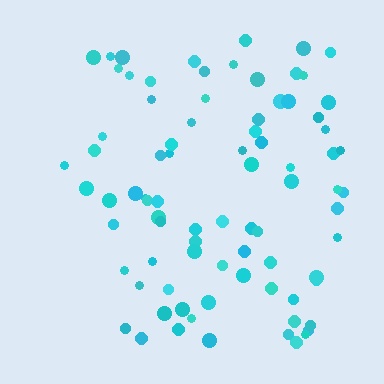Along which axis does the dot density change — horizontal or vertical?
Horizontal.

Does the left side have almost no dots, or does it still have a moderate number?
Still a moderate number, just noticeably fewer than the right.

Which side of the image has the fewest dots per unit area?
The left.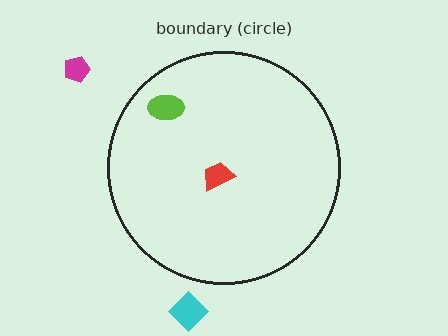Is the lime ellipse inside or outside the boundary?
Inside.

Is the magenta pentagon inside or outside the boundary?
Outside.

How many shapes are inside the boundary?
2 inside, 2 outside.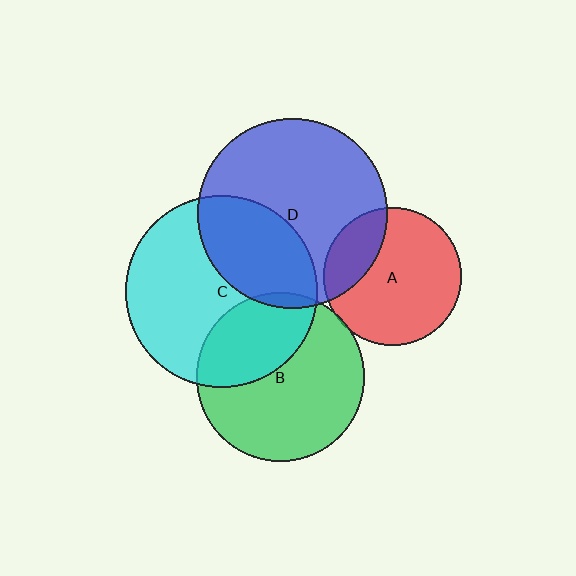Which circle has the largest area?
Circle C (cyan).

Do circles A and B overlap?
Yes.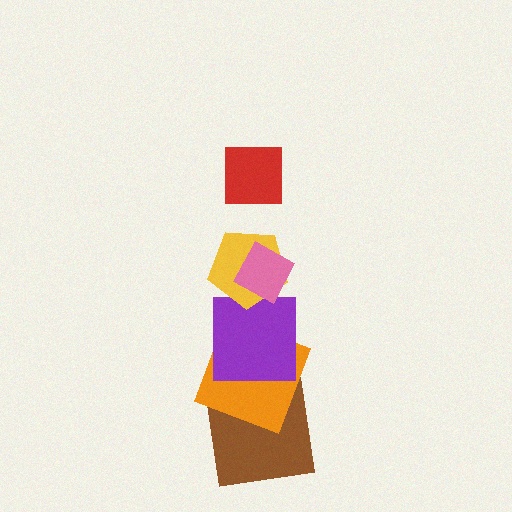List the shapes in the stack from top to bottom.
From top to bottom: the red square, the pink diamond, the yellow pentagon, the purple square, the orange square, the brown square.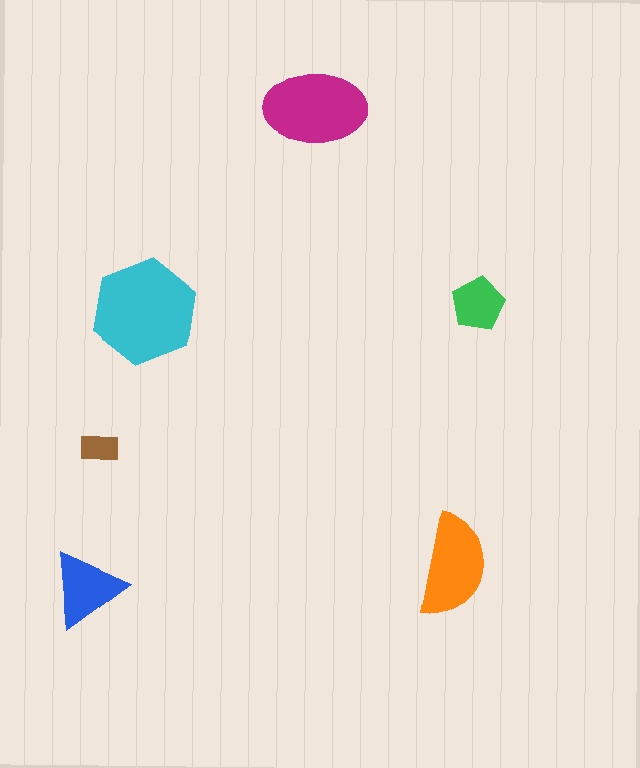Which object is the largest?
The cyan hexagon.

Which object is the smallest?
The brown rectangle.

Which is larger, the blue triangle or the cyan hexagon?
The cyan hexagon.